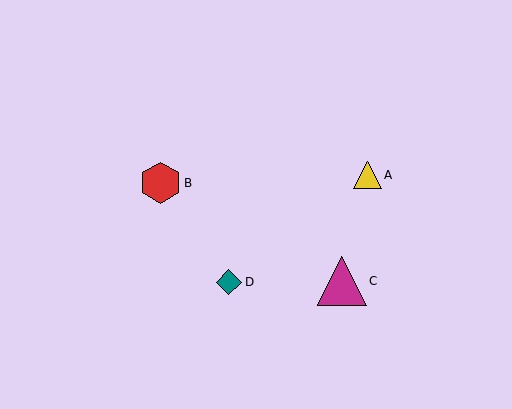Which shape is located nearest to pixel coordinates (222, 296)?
The teal diamond (labeled D) at (229, 282) is nearest to that location.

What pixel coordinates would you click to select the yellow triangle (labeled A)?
Click at (367, 175) to select the yellow triangle A.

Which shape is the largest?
The magenta triangle (labeled C) is the largest.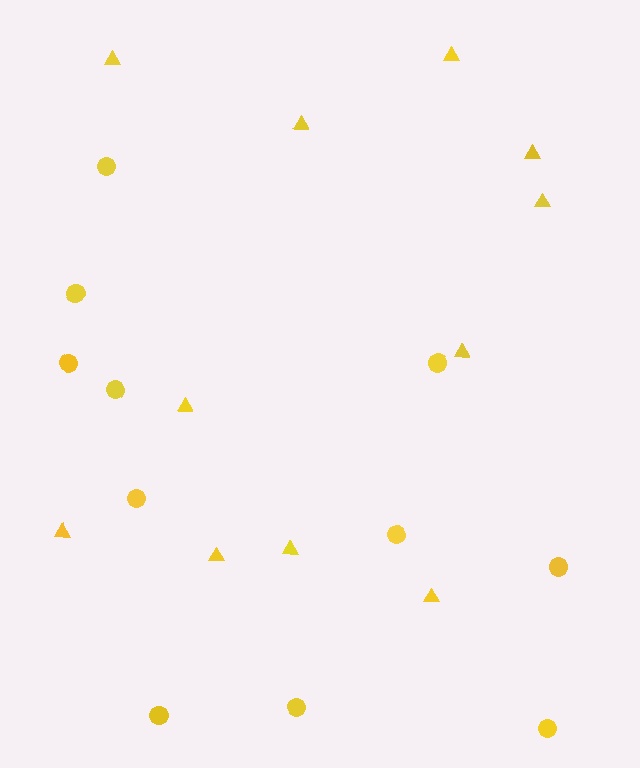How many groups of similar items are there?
There are 2 groups: one group of triangles (11) and one group of circles (11).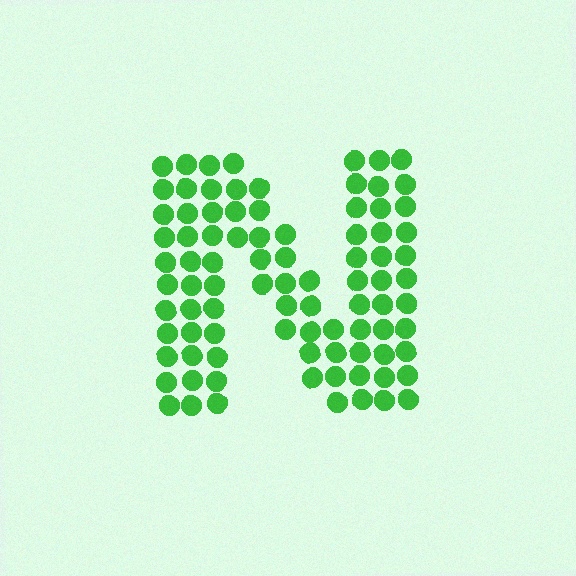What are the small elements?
The small elements are circles.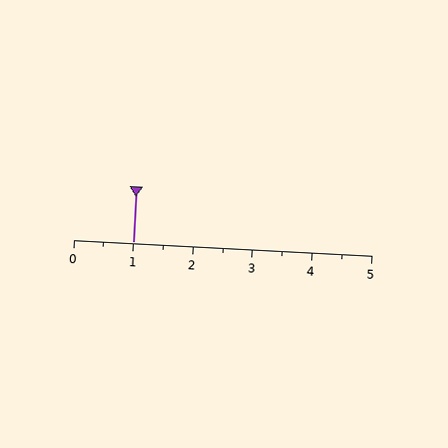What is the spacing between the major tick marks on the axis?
The major ticks are spaced 1 apart.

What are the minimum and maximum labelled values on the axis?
The axis runs from 0 to 5.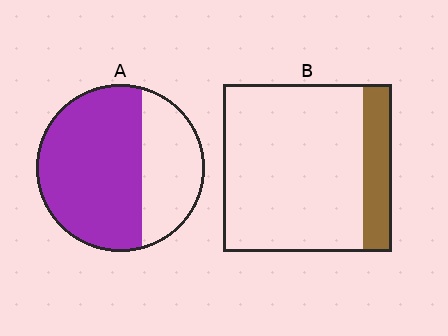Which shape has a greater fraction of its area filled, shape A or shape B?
Shape A.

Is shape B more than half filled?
No.